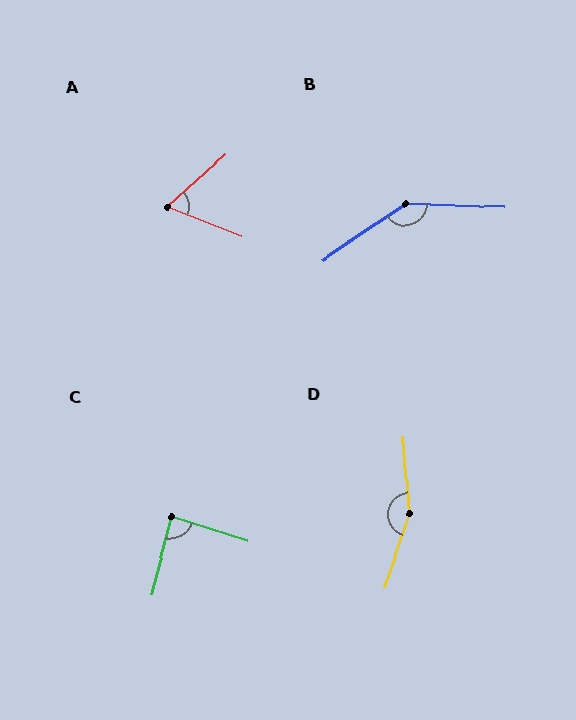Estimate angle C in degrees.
Approximately 87 degrees.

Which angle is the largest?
D, at approximately 157 degrees.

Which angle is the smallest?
A, at approximately 63 degrees.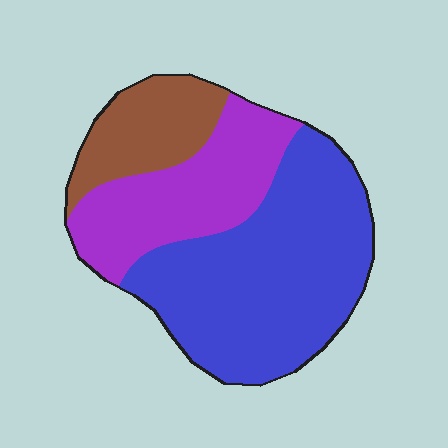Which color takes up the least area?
Brown, at roughly 15%.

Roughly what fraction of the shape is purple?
Purple covers around 30% of the shape.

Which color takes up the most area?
Blue, at roughly 55%.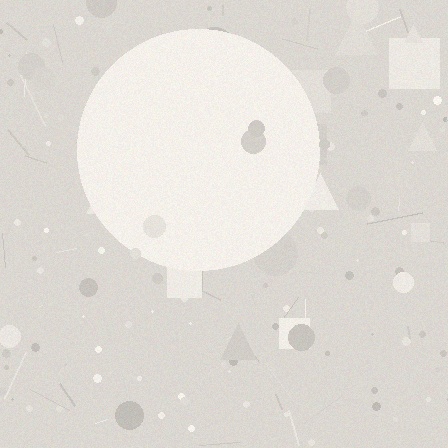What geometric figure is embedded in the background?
A circle is embedded in the background.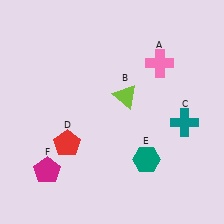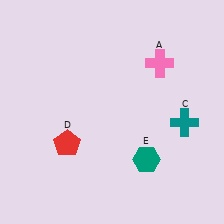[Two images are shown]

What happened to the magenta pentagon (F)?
The magenta pentagon (F) was removed in Image 2. It was in the bottom-left area of Image 1.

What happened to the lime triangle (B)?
The lime triangle (B) was removed in Image 2. It was in the top-right area of Image 1.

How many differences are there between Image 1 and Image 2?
There are 2 differences between the two images.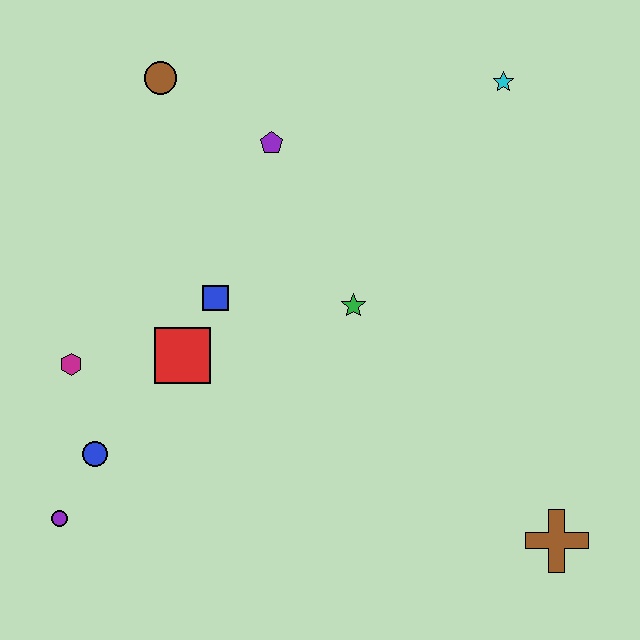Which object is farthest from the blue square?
The brown cross is farthest from the blue square.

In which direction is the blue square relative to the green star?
The blue square is to the left of the green star.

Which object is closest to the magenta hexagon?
The blue circle is closest to the magenta hexagon.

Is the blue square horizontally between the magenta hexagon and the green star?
Yes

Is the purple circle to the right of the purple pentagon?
No